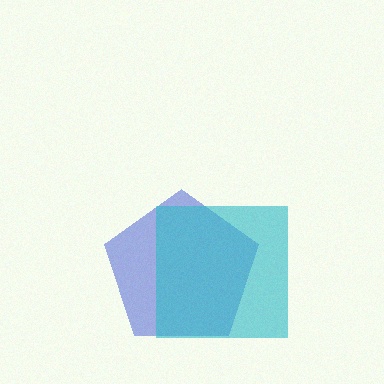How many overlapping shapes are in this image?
There are 2 overlapping shapes in the image.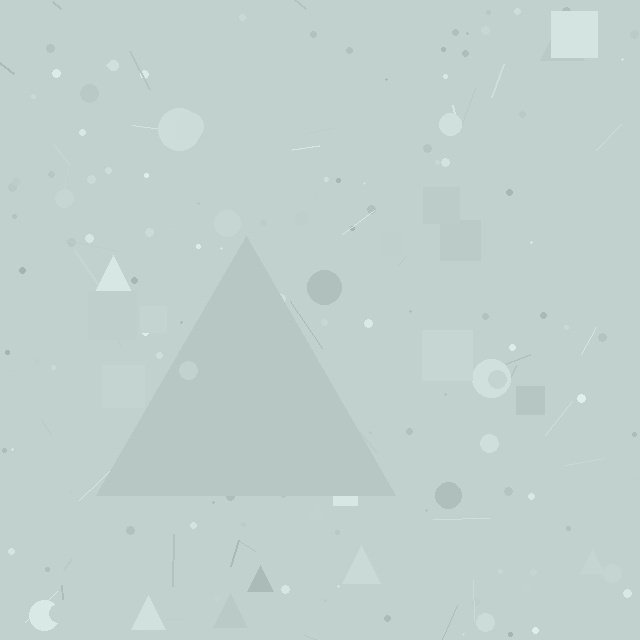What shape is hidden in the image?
A triangle is hidden in the image.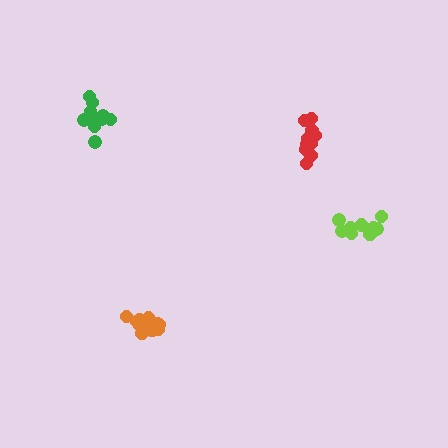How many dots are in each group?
Group 1: 14 dots, Group 2: 13 dots, Group 3: 10 dots, Group 4: 10 dots (47 total).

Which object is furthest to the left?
The green cluster is leftmost.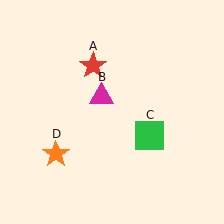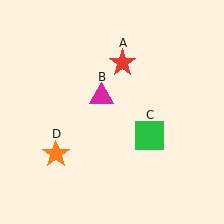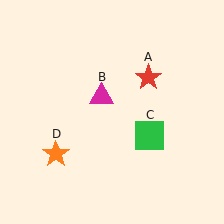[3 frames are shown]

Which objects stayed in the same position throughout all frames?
Magenta triangle (object B) and green square (object C) and orange star (object D) remained stationary.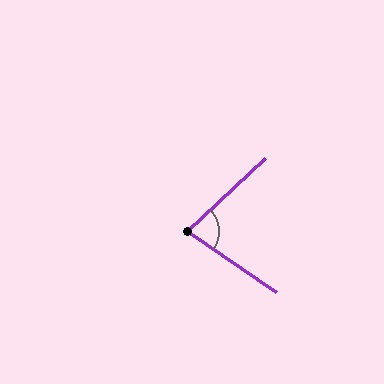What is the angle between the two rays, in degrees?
Approximately 77 degrees.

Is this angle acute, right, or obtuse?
It is acute.